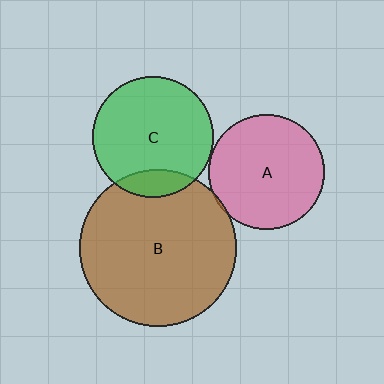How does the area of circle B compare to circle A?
Approximately 1.8 times.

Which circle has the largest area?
Circle B (brown).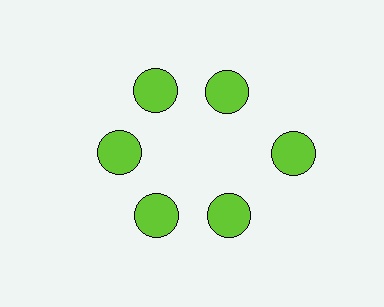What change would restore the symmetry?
The symmetry would be restored by moving it inward, back onto the ring so that all 6 circles sit at equal angles and equal distance from the center.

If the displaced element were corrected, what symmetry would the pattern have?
It would have 6-fold rotational symmetry — the pattern would map onto itself every 60 degrees.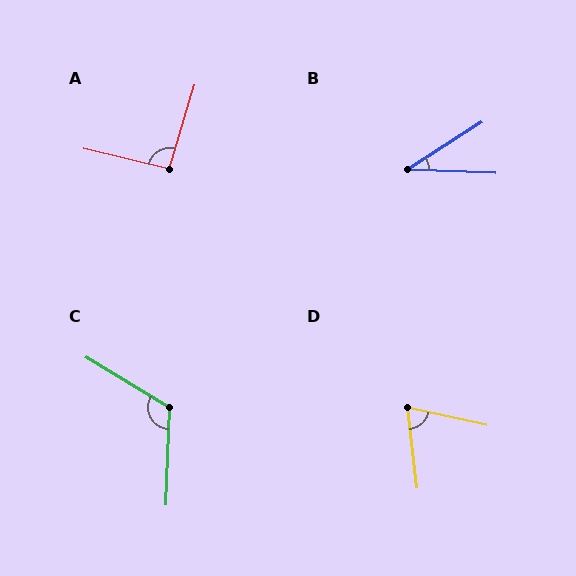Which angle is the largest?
C, at approximately 119 degrees.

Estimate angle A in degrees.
Approximately 93 degrees.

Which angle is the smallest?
B, at approximately 35 degrees.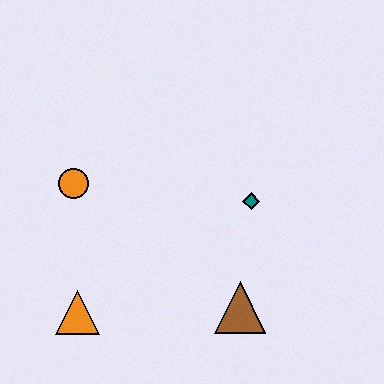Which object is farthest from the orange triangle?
The teal diamond is farthest from the orange triangle.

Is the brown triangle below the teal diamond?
Yes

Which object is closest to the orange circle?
The orange triangle is closest to the orange circle.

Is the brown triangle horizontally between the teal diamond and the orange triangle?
Yes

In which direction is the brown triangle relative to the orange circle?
The brown triangle is to the right of the orange circle.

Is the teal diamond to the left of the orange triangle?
No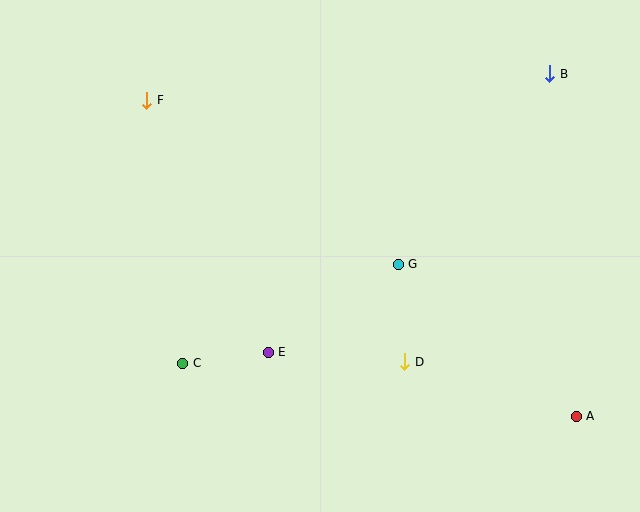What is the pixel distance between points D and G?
The distance between D and G is 98 pixels.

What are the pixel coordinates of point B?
Point B is at (550, 74).